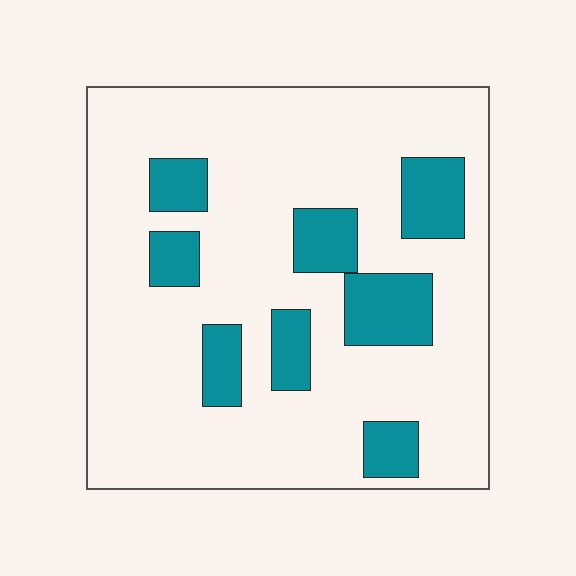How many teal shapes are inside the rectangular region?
8.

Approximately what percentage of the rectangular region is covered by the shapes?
Approximately 20%.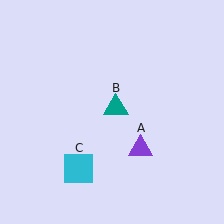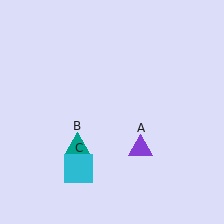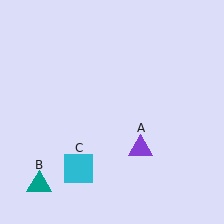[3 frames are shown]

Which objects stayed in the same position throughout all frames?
Purple triangle (object A) and cyan square (object C) remained stationary.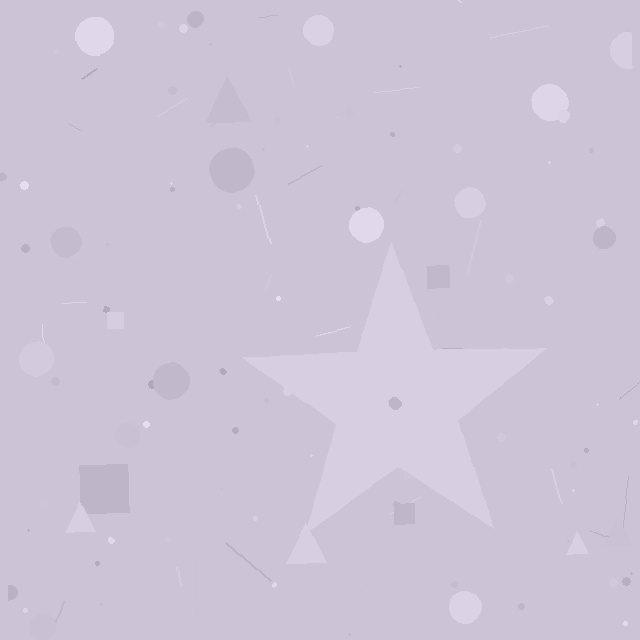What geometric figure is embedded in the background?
A star is embedded in the background.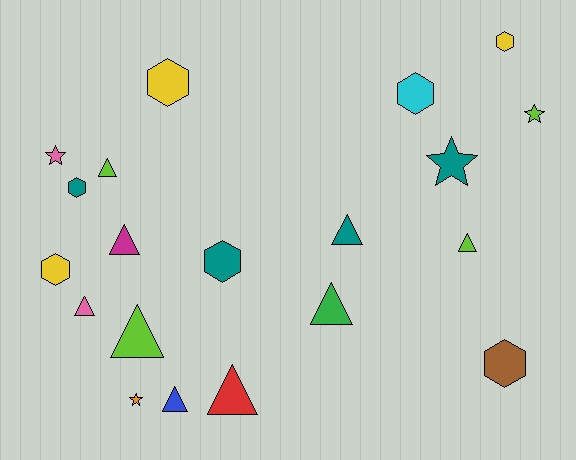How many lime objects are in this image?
There are 4 lime objects.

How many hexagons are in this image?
There are 7 hexagons.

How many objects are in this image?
There are 20 objects.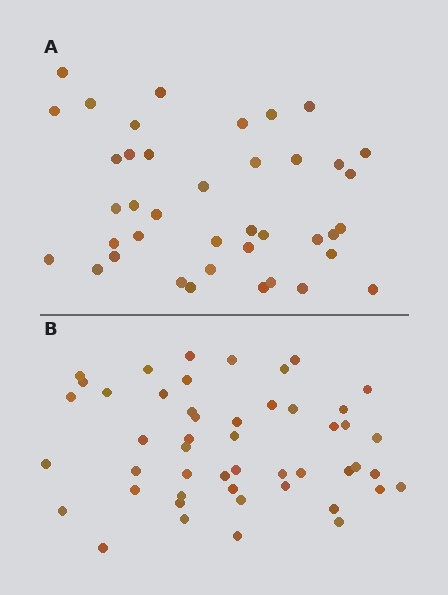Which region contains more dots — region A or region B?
Region B (the bottom region) has more dots.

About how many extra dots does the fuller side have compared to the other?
Region B has roughly 8 or so more dots than region A.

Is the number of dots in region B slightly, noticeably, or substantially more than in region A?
Region B has only slightly more — the two regions are fairly close. The ratio is roughly 1.2 to 1.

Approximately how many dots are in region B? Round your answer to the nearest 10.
About 50 dots. (The exact count is 49, which rounds to 50.)